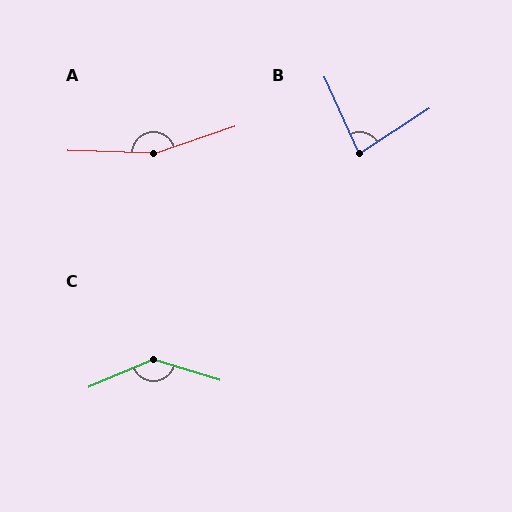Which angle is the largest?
A, at approximately 160 degrees.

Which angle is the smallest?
B, at approximately 82 degrees.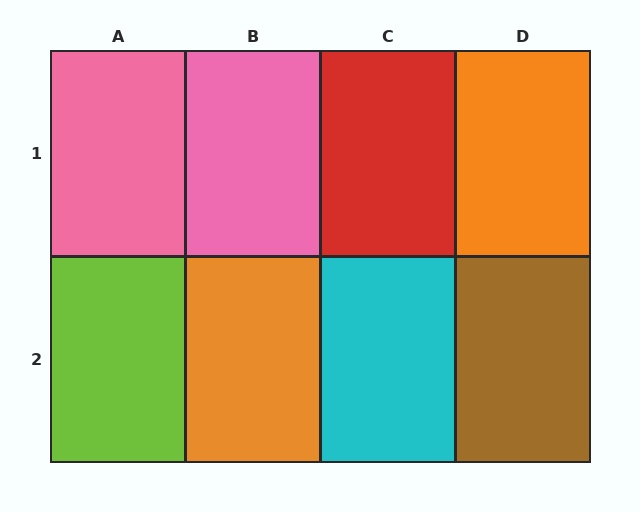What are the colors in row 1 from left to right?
Pink, pink, red, orange.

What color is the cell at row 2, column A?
Lime.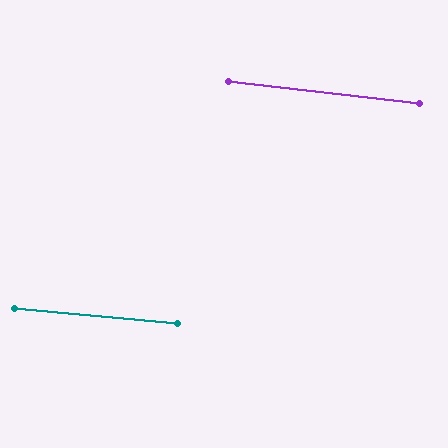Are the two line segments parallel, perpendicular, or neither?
Parallel — their directions differ by only 1.4°.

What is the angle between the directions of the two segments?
Approximately 1 degree.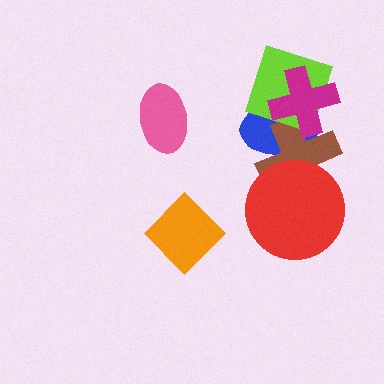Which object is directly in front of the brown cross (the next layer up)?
The red circle is directly in front of the brown cross.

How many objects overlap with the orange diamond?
0 objects overlap with the orange diamond.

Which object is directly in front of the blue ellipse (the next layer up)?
The brown cross is directly in front of the blue ellipse.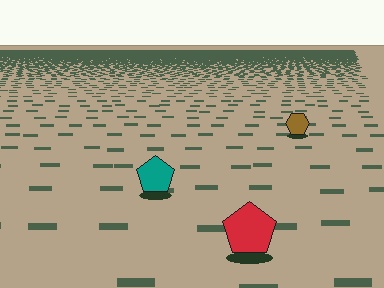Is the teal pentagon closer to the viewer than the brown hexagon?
Yes. The teal pentagon is closer — you can tell from the texture gradient: the ground texture is coarser near it.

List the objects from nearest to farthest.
From nearest to farthest: the red pentagon, the teal pentagon, the brown hexagon.